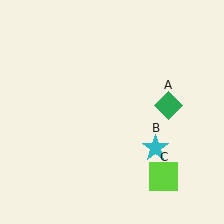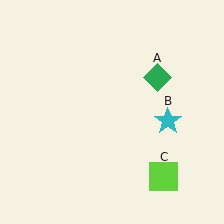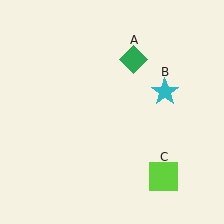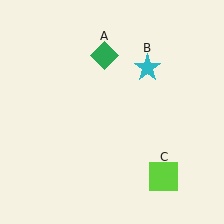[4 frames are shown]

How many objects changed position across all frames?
2 objects changed position: green diamond (object A), cyan star (object B).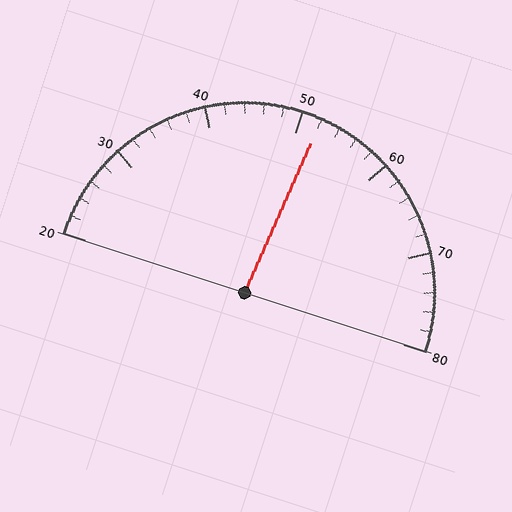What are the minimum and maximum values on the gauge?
The gauge ranges from 20 to 80.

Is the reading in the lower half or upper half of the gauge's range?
The reading is in the upper half of the range (20 to 80).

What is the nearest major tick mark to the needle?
The nearest major tick mark is 50.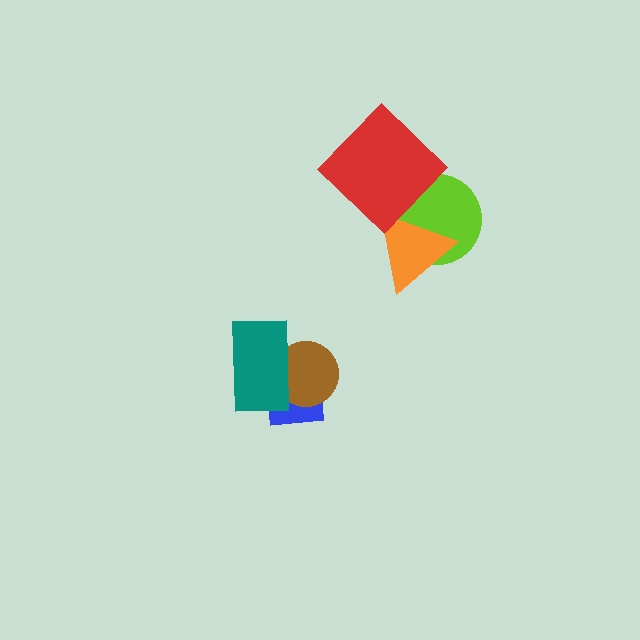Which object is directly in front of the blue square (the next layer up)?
The brown circle is directly in front of the blue square.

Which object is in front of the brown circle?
The teal rectangle is in front of the brown circle.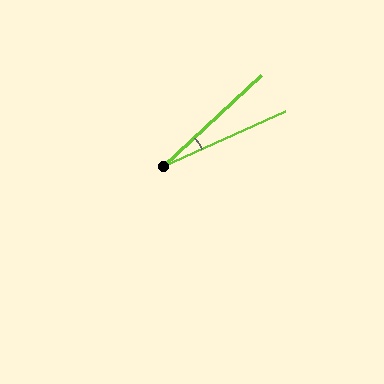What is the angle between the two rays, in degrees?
Approximately 19 degrees.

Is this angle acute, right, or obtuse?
It is acute.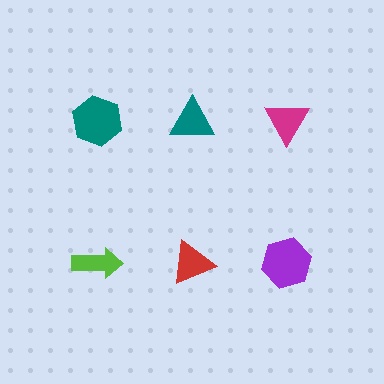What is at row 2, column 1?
A lime arrow.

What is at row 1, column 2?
A teal triangle.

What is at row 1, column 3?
A magenta triangle.